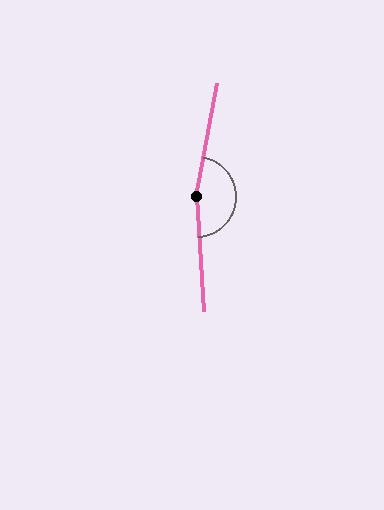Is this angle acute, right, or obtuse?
It is obtuse.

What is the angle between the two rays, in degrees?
Approximately 167 degrees.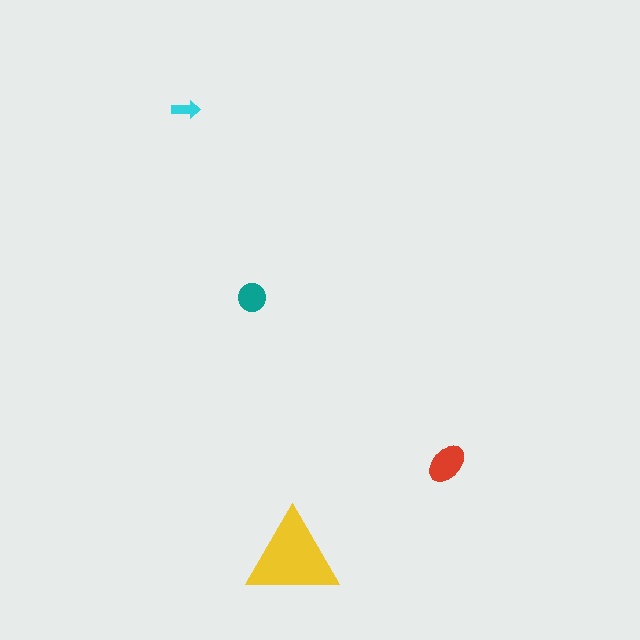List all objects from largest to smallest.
The yellow triangle, the red ellipse, the teal circle, the cyan arrow.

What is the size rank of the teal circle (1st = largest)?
3rd.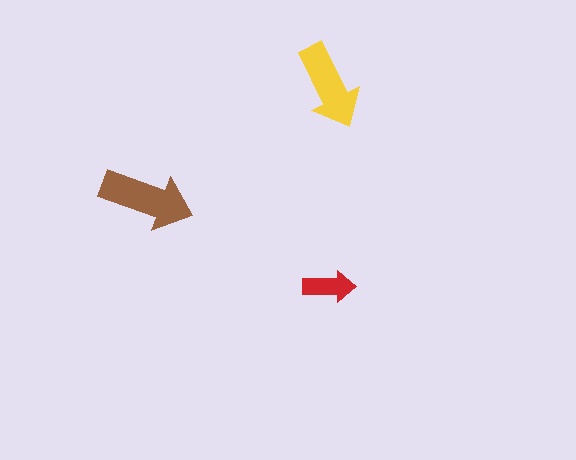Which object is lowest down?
The red arrow is bottommost.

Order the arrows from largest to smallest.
the brown one, the yellow one, the red one.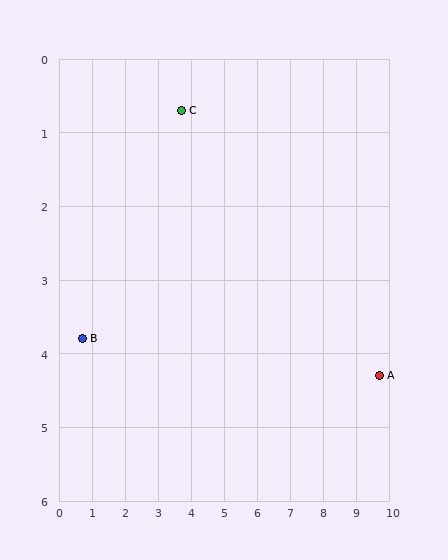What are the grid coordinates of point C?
Point C is at approximately (3.7, 0.7).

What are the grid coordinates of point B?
Point B is at approximately (0.7, 3.8).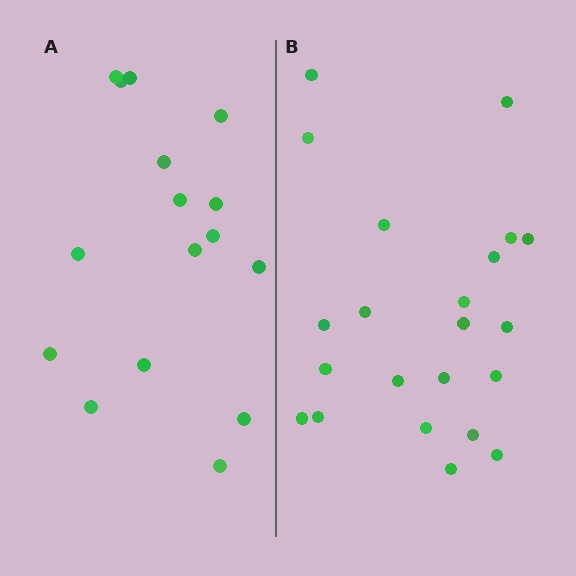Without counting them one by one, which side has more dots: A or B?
Region B (the right region) has more dots.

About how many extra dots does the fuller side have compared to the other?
Region B has about 6 more dots than region A.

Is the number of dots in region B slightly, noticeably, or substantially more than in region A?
Region B has noticeably more, but not dramatically so. The ratio is roughly 1.4 to 1.